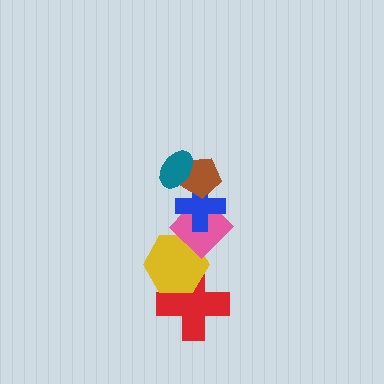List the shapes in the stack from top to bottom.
From top to bottom: the teal ellipse, the brown pentagon, the blue cross, the pink diamond, the yellow hexagon, the red cross.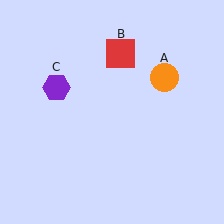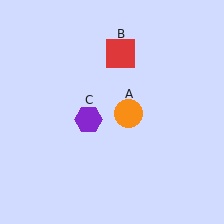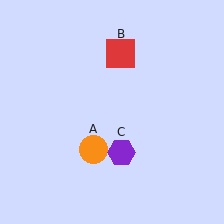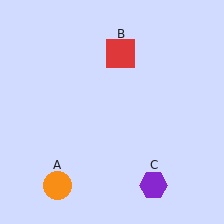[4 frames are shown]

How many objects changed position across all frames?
2 objects changed position: orange circle (object A), purple hexagon (object C).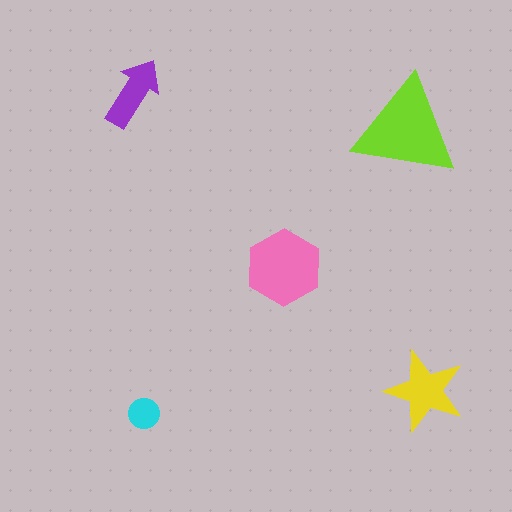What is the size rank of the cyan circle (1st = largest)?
5th.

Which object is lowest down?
The cyan circle is bottommost.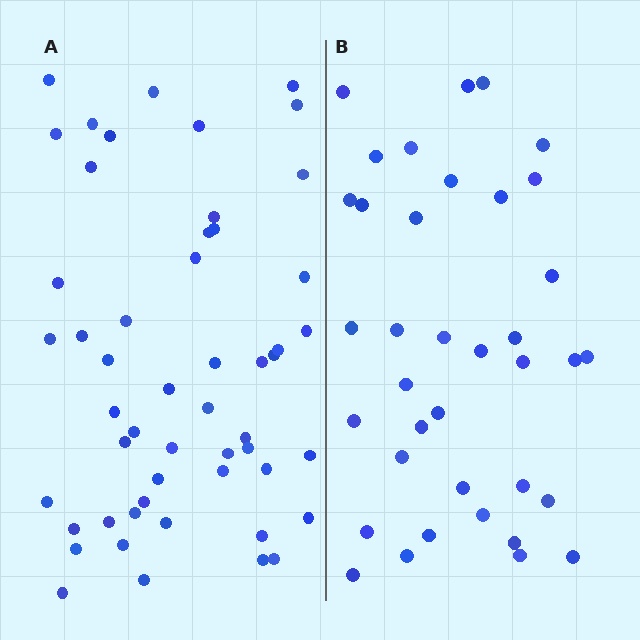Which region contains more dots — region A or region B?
Region A (the left region) has more dots.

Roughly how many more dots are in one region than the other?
Region A has approximately 15 more dots than region B.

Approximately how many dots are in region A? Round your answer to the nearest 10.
About 50 dots. (The exact count is 52, which rounds to 50.)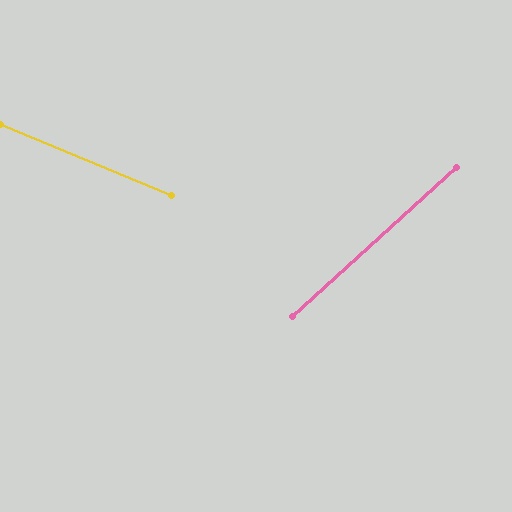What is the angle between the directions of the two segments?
Approximately 65 degrees.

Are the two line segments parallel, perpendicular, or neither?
Neither parallel nor perpendicular — they differ by about 65°.